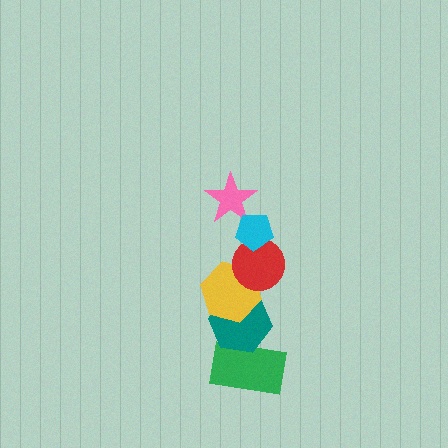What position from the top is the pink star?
The pink star is 2nd from the top.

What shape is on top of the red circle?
The pink star is on top of the red circle.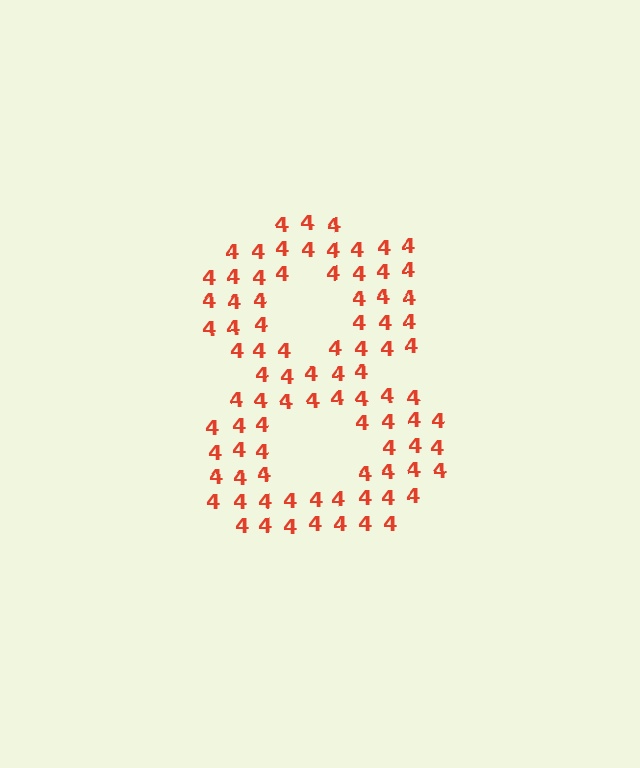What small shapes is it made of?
It is made of small digit 4's.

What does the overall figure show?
The overall figure shows the digit 8.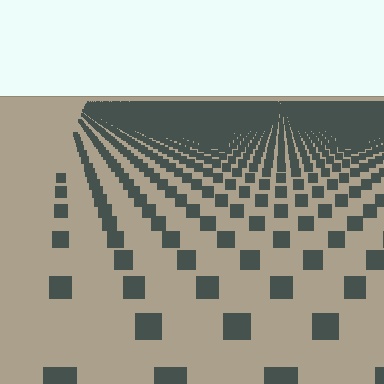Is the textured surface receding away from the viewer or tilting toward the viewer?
The surface is receding away from the viewer. Texture elements get smaller and denser toward the top.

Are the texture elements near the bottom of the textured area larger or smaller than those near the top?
Larger. Near the bottom, elements are closer to the viewer and appear at a bigger on-screen size.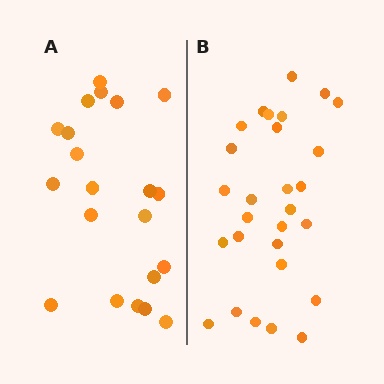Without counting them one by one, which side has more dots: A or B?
Region B (the right region) has more dots.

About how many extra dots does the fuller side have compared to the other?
Region B has roughly 8 or so more dots than region A.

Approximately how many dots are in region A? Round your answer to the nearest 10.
About 20 dots. (The exact count is 21, which rounds to 20.)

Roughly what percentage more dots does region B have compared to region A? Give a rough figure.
About 35% more.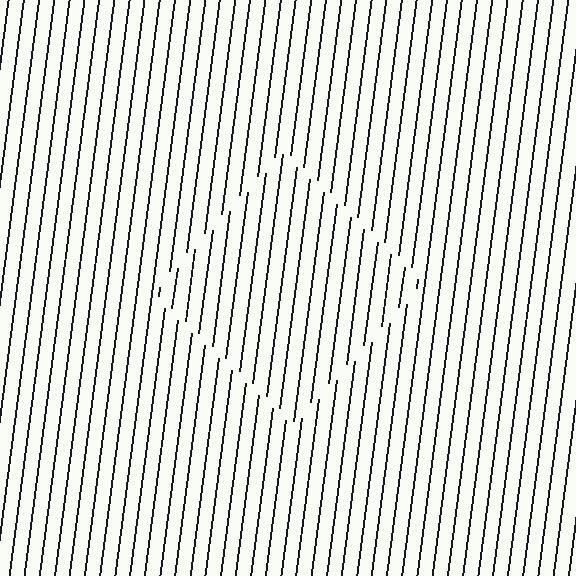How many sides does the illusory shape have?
4 sides — the line-ends trace a square.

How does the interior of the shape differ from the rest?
The interior of the shape contains the same grating, shifted by half a period — the contour is defined by the phase discontinuity where line-ends from the inner and outer gratings abut.